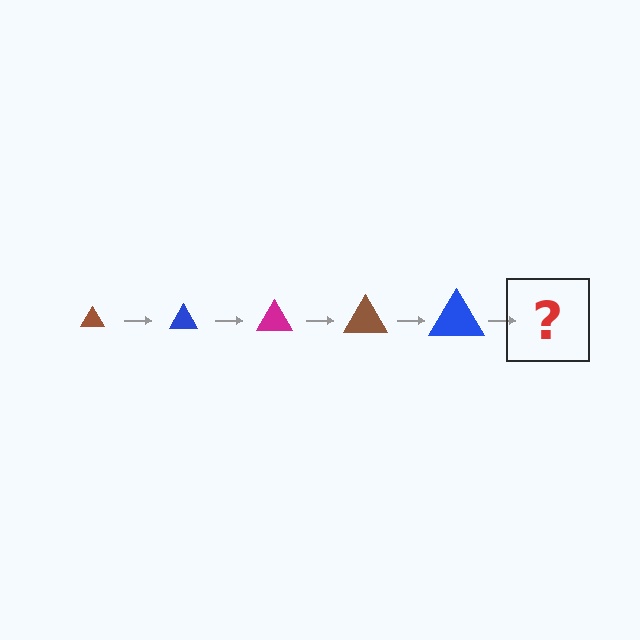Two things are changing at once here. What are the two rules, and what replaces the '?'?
The two rules are that the triangle grows larger each step and the color cycles through brown, blue, and magenta. The '?' should be a magenta triangle, larger than the previous one.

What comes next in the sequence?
The next element should be a magenta triangle, larger than the previous one.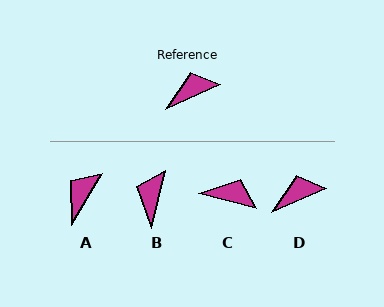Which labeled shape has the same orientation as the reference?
D.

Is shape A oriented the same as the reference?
No, it is off by about 36 degrees.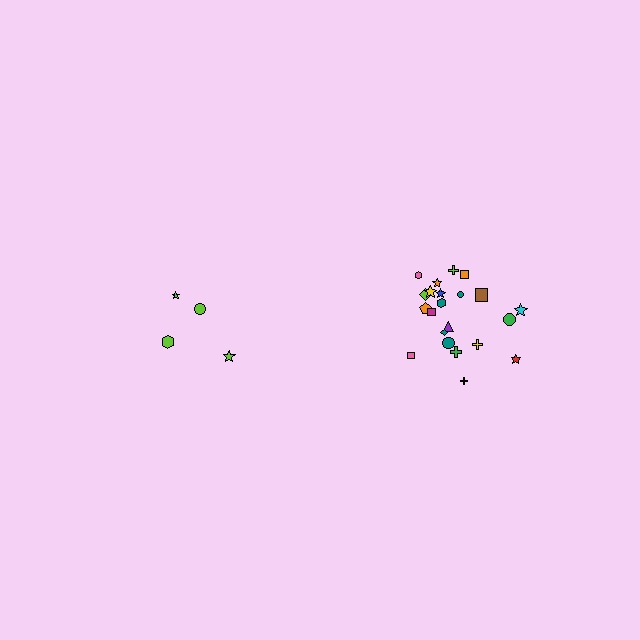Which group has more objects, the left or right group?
The right group.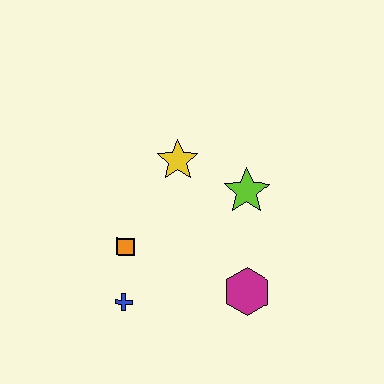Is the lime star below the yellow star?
Yes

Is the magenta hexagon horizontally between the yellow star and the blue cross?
No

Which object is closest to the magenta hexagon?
The lime star is closest to the magenta hexagon.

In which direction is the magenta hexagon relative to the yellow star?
The magenta hexagon is below the yellow star.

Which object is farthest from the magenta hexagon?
The yellow star is farthest from the magenta hexagon.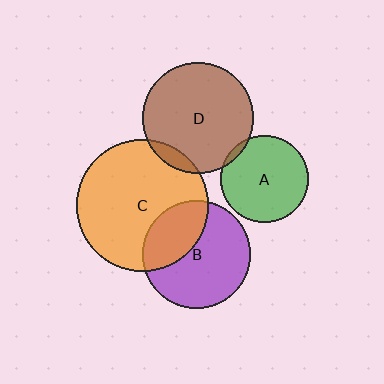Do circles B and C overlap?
Yes.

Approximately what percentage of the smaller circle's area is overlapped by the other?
Approximately 35%.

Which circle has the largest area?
Circle C (orange).